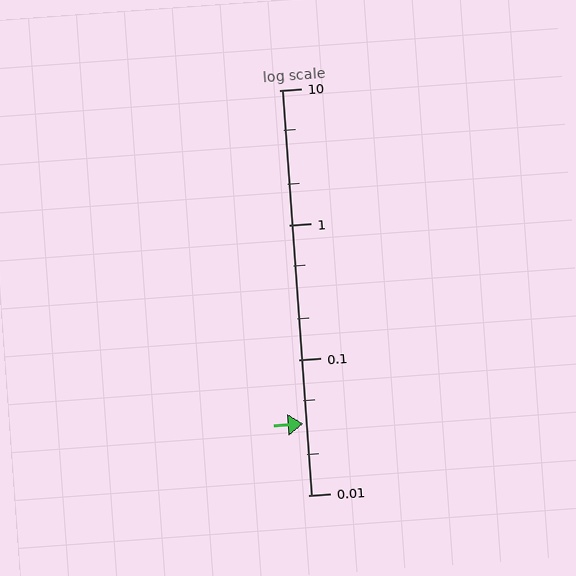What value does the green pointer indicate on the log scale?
The pointer indicates approximately 0.034.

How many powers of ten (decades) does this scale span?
The scale spans 3 decades, from 0.01 to 10.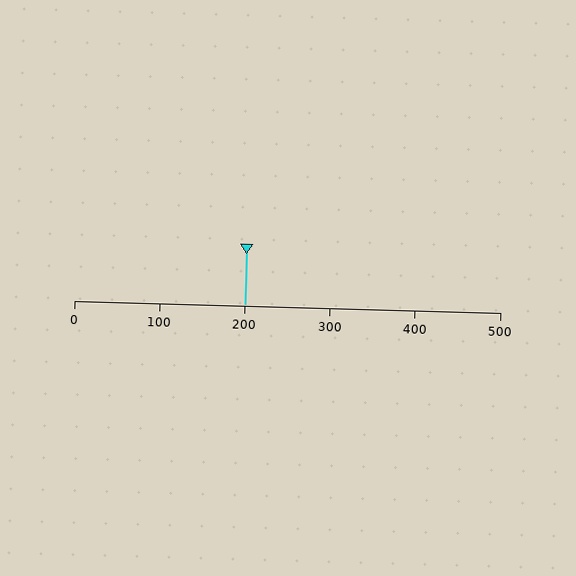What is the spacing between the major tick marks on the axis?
The major ticks are spaced 100 apart.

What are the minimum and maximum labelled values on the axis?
The axis runs from 0 to 500.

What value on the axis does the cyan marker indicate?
The marker indicates approximately 200.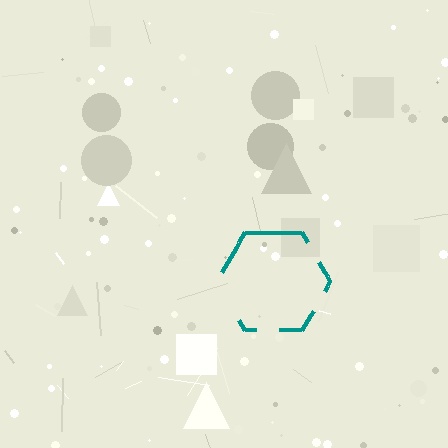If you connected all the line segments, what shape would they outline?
They would outline a hexagon.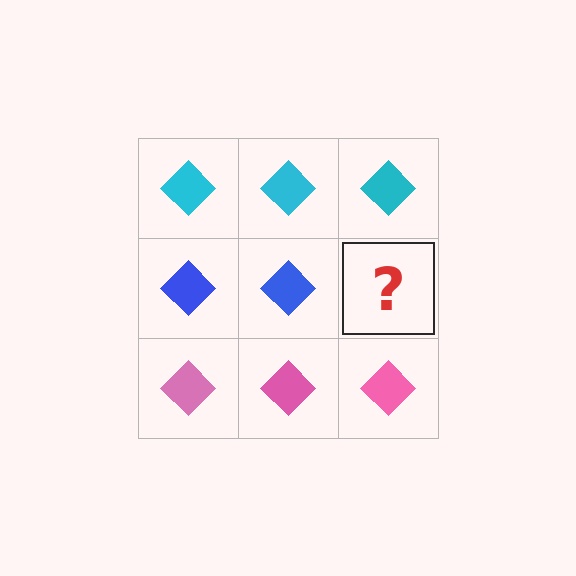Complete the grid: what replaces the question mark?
The question mark should be replaced with a blue diamond.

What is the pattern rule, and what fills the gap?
The rule is that each row has a consistent color. The gap should be filled with a blue diamond.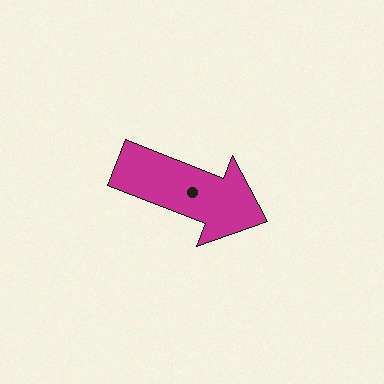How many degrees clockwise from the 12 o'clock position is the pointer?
Approximately 111 degrees.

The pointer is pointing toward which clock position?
Roughly 4 o'clock.